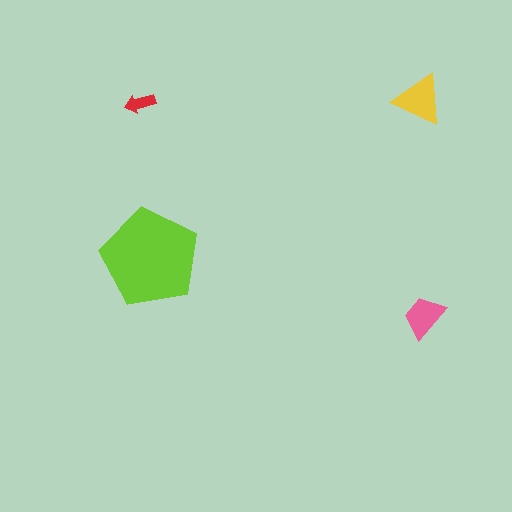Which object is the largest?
The lime pentagon.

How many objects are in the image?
There are 4 objects in the image.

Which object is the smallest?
The red arrow.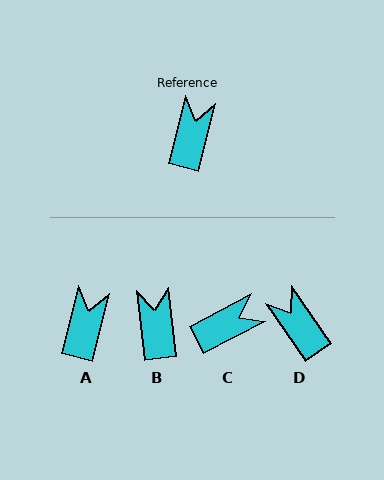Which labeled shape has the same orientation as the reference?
A.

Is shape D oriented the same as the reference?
No, it is off by about 48 degrees.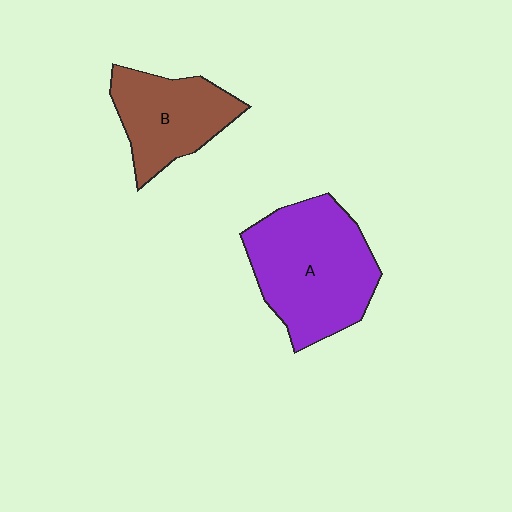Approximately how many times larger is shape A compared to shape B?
Approximately 1.5 times.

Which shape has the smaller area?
Shape B (brown).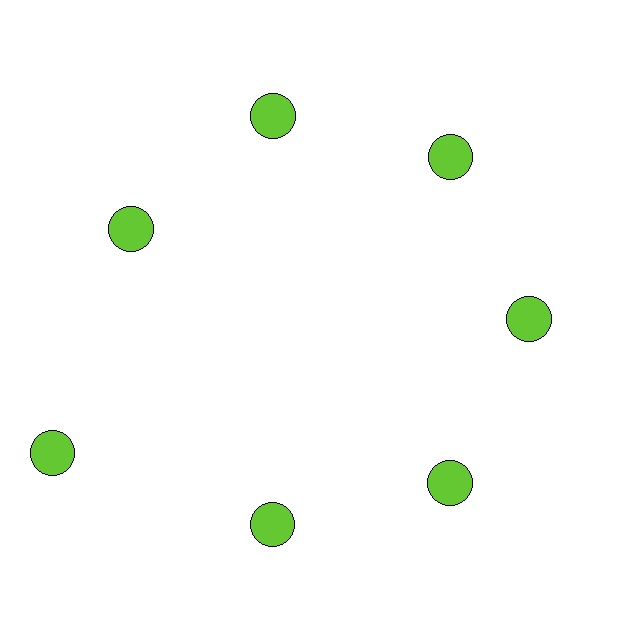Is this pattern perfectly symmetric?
No. The 7 lime circles are arranged in a ring, but one element near the 8 o'clock position is pushed outward from the center, breaking the 7-fold rotational symmetry.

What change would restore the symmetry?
The symmetry would be restored by moving it inward, back onto the ring so that all 7 circles sit at equal angles and equal distance from the center.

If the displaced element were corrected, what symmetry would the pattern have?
It would have 7-fold rotational symmetry — the pattern would map onto itself every 51 degrees.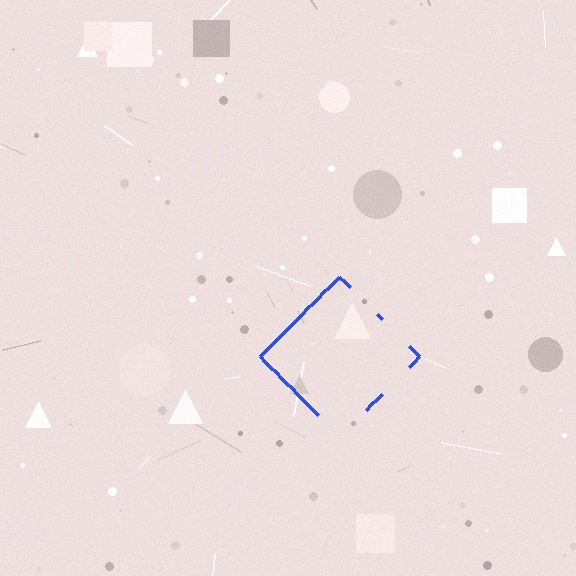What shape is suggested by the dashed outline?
The dashed outline suggests a diamond.